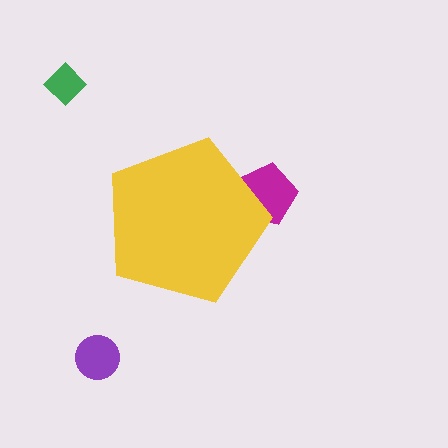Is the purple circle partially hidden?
No, the purple circle is fully visible.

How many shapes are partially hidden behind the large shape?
1 shape is partially hidden.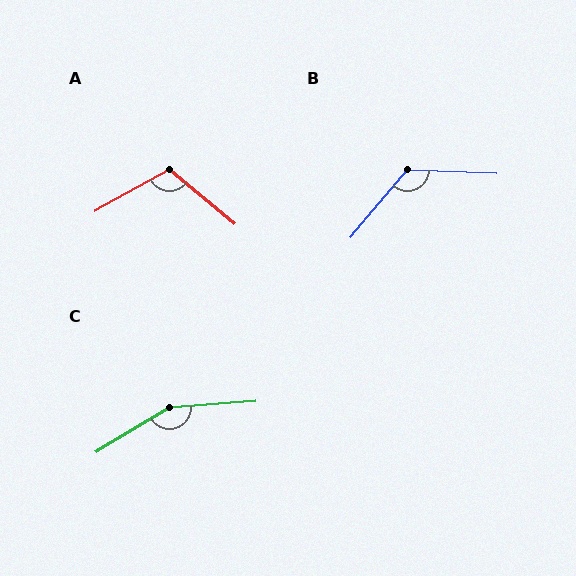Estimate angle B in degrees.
Approximately 128 degrees.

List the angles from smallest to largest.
A (111°), B (128°), C (153°).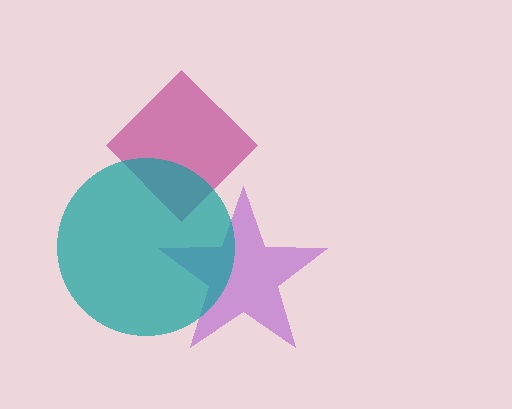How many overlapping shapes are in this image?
There are 3 overlapping shapes in the image.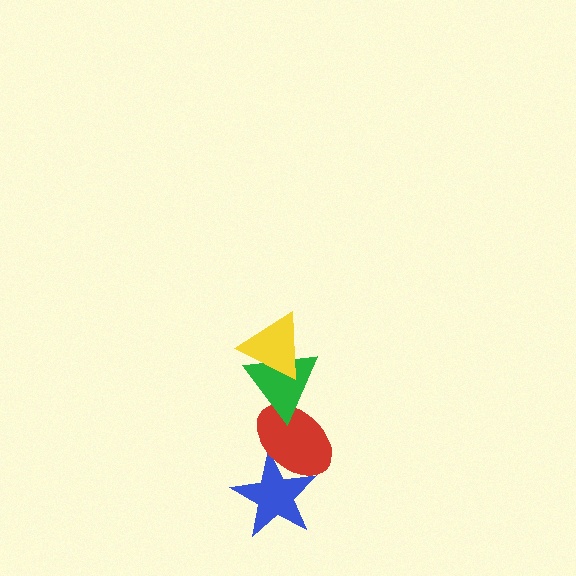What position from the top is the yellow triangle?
The yellow triangle is 1st from the top.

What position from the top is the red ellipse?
The red ellipse is 3rd from the top.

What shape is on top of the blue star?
The red ellipse is on top of the blue star.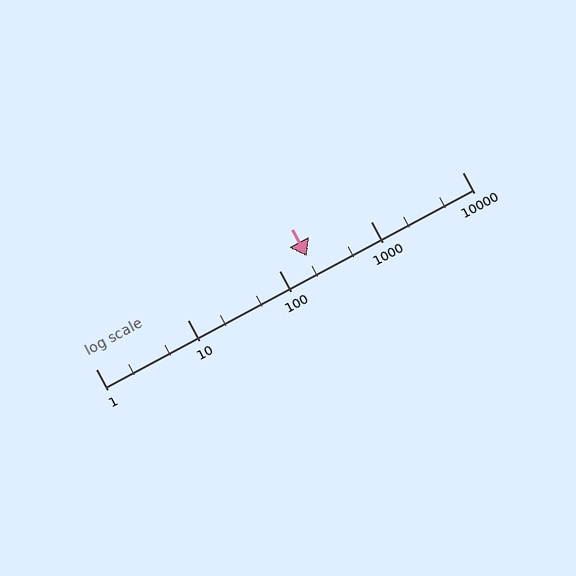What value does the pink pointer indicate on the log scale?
The pointer indicates approximately 200.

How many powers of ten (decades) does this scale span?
The scale spans 4 decades, from 1 to 10000.